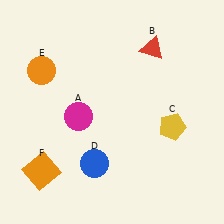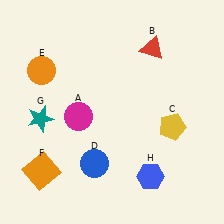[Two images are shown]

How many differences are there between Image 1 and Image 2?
There are 2 differences between the two images.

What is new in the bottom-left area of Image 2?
A teal star (G) was added in the bottom-left area of Image 2.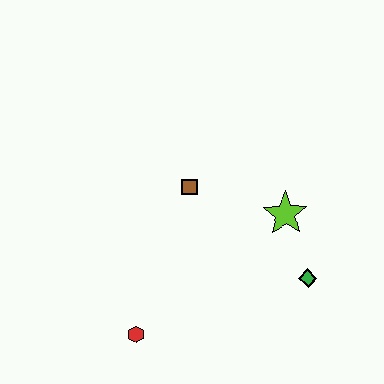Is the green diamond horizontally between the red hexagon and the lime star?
No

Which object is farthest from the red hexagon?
The lime star is farthest from the red hexagon.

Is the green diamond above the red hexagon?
Yes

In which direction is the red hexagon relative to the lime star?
The red hexagon is to the left of the lime star.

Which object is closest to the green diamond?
The lime star is closest to the green diamond.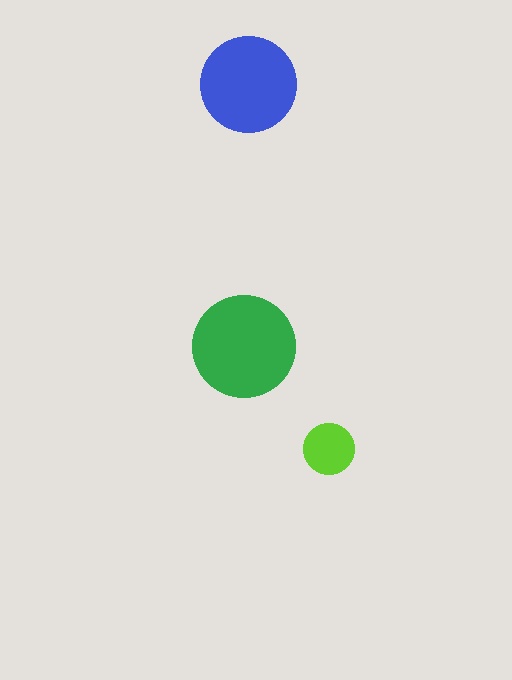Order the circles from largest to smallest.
the green one, the blue one, the lime one.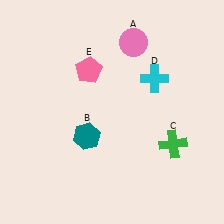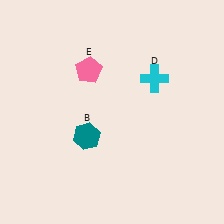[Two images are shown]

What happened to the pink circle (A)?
The pink circle (A) was removed in Image 2. It was in the top-right area of Image 1.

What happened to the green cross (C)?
The green cross (C) was removed in Image 2. It was in the bottom-right area of Image 1.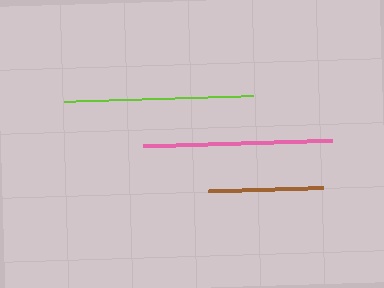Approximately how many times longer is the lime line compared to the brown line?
The lime line is approximately 1.6 times the length of the brown line.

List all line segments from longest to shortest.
From longest to shortest: lime, pink, brown.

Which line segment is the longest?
The lime line is the longest at approximately 189 pixels.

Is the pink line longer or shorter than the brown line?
The pink line is longer than the brown line.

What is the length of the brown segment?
The brown segment is approximately 115 pixels long.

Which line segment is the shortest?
The brown line is the shortest at approximately 115 pixels.